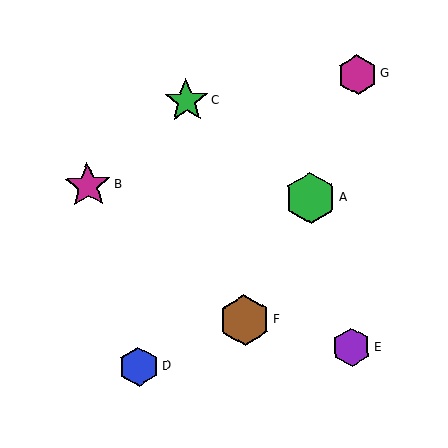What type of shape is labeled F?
Shape F is a brown hexagon.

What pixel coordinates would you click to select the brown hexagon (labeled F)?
Click at (244, 320) to select the brown hexagon F.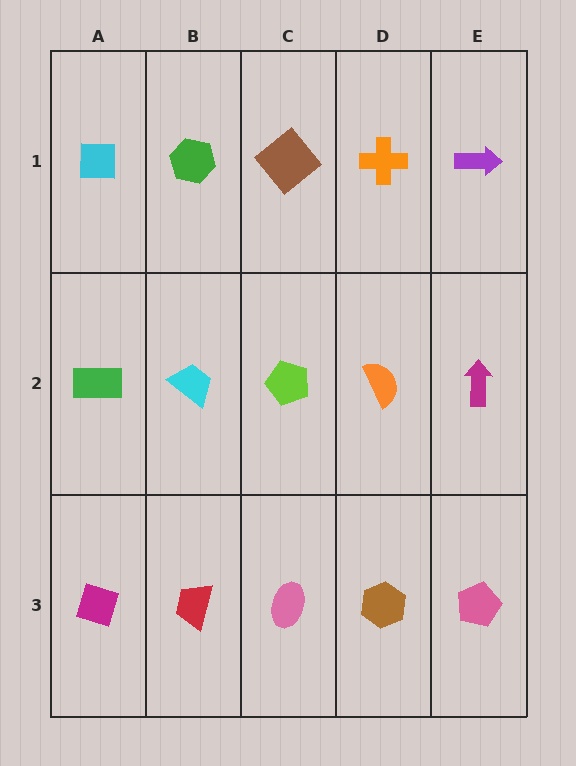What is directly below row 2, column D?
A brown hexagon.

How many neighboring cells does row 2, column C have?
4.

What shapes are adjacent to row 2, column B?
A green hexagon (row 1, column B), a red trapezoid (row 3, column B), a green rectangle (row 2, column A), a lime pentagon (row 2, column C).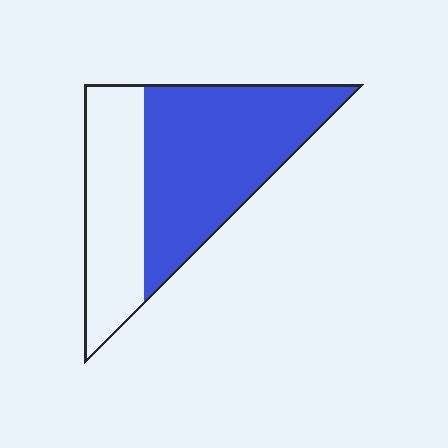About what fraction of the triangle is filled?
About five eighths (5/8).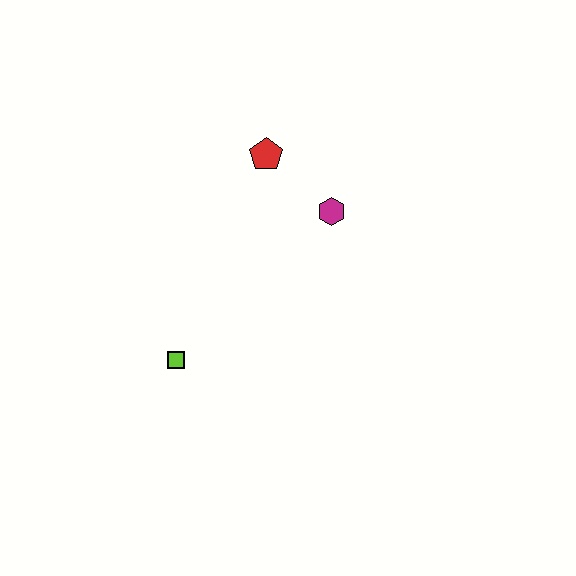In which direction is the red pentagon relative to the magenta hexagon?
The red pentagon is to the left of the magenta hexagon.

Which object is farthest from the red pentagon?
The lime square is farthest from the red pentagon.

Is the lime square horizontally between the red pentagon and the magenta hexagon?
No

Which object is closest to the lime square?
The magenta hexagon is closest to the lime square.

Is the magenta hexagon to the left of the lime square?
No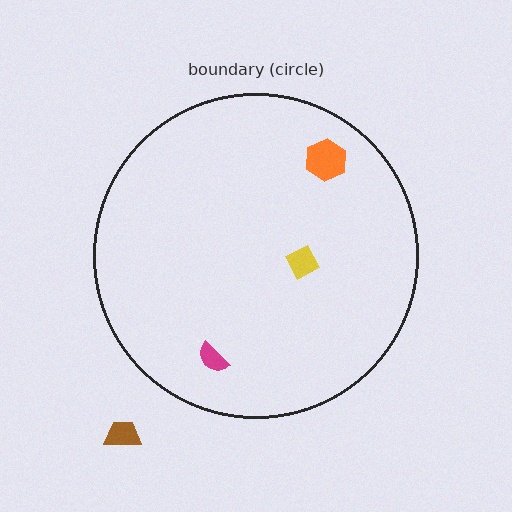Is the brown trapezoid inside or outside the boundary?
Outside.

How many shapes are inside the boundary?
3 inside, 1 outside.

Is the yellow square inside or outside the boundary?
Inside.